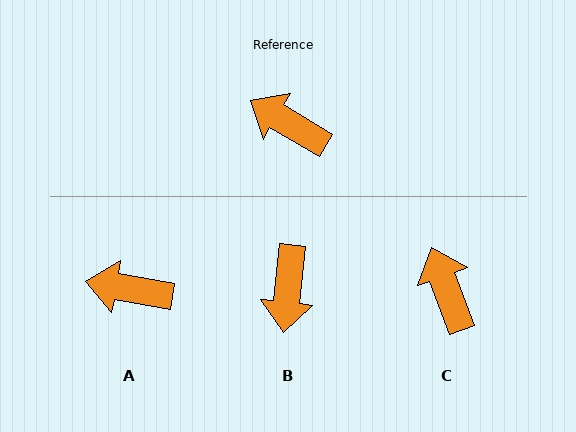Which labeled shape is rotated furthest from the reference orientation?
B, about 114 degrees away.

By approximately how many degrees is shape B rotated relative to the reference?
Approximately 114 degrees counter-clockwise.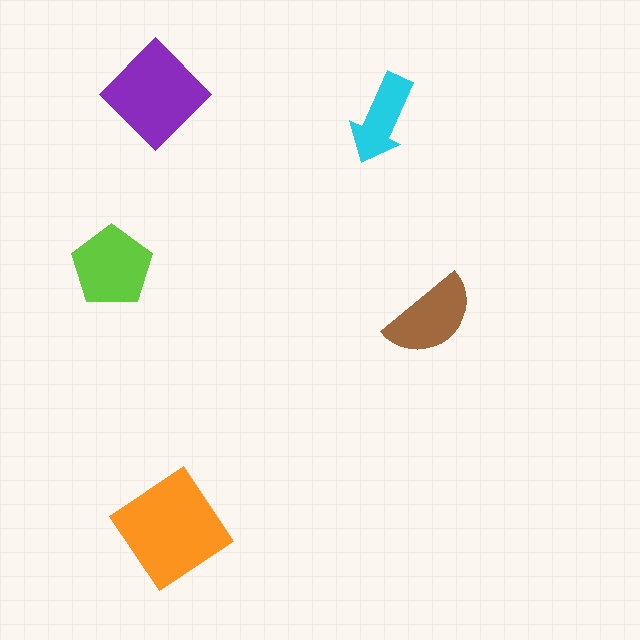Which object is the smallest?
The cyan arrow.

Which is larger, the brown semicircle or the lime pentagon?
The lime pentagon.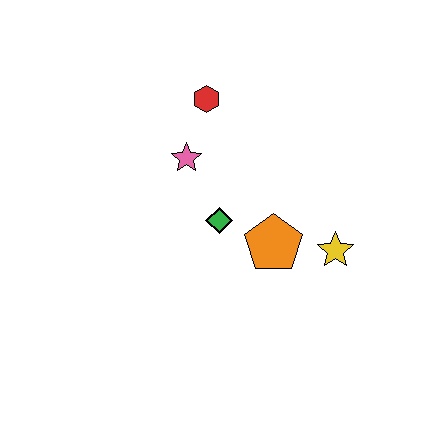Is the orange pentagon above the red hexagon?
No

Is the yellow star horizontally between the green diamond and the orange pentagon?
No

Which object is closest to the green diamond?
The orange pentagon is closest to the green diamond.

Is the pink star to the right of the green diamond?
No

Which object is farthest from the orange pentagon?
The red hexagon is farthest from the orange pentagon.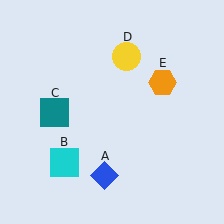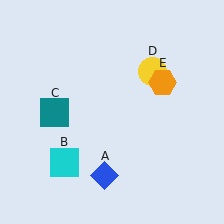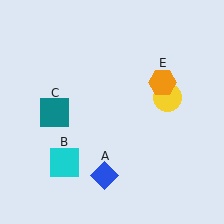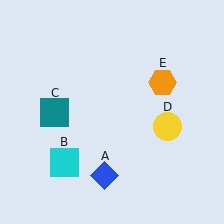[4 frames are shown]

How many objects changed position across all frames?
1 object changed position: yellow circle (object D).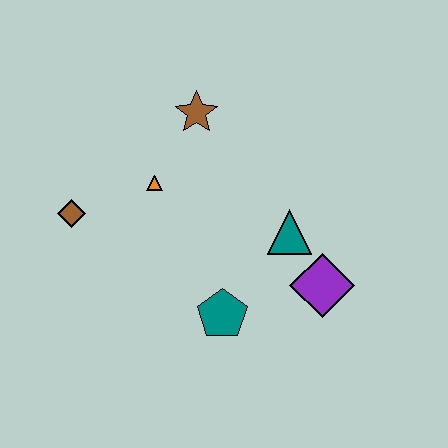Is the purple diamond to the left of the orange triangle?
No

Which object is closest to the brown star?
The orange triangle is closest to the brown star.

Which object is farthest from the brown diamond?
The purple diamond is farthest from the brown diamond.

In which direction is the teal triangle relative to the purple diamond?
The teal triangle is above the purple diamond.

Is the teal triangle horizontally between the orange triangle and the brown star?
No